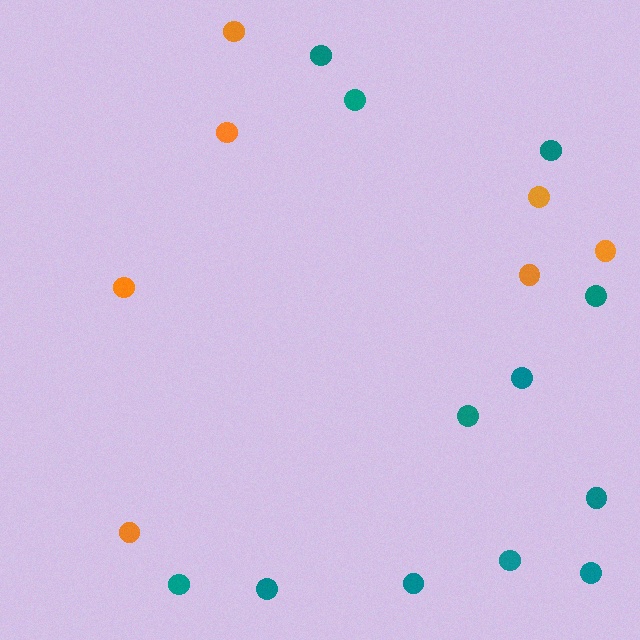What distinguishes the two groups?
There are 2 groups: one group of orange circles (7) and one group of teal circles (12).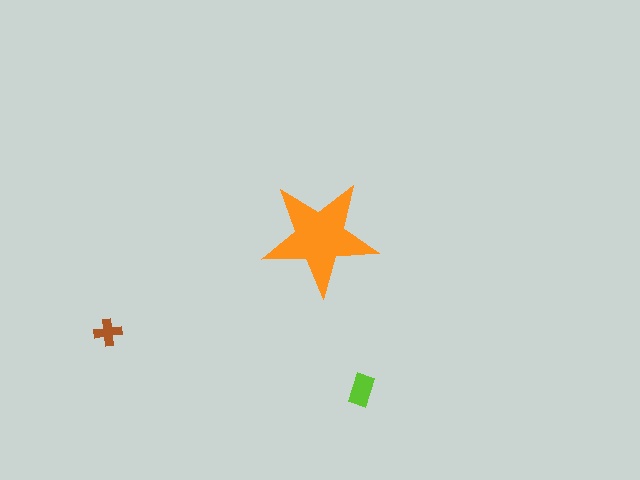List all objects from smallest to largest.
The brown cross, the lime rectangle, the orange star.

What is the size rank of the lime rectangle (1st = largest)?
2nd.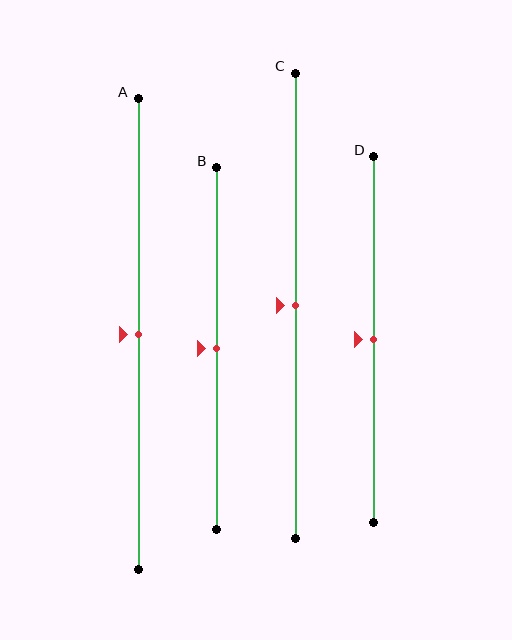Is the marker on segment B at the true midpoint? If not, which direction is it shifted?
Yes, the marker on segment B is at the true midpoint.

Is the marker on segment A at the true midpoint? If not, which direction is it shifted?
Yes, the marker on segment A is at the true midpoint.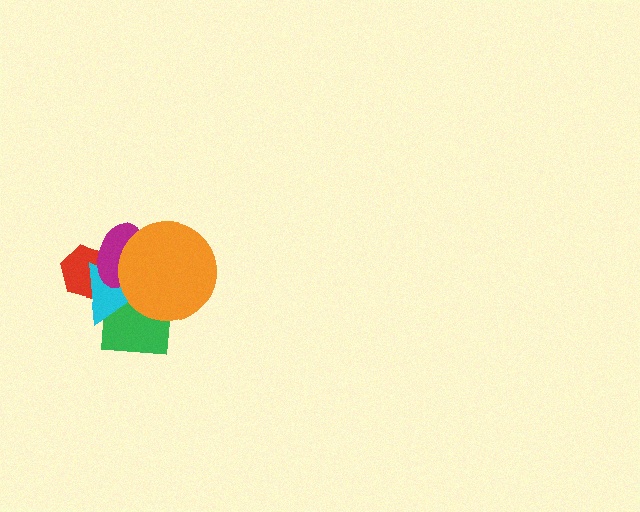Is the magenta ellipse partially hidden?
Yes, it is partially covered by another shape.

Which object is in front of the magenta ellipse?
The orange circle is in front of the magenta ellipse.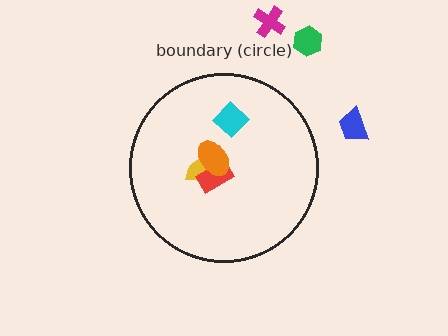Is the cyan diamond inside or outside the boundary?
Inside.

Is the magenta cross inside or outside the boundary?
Outside.